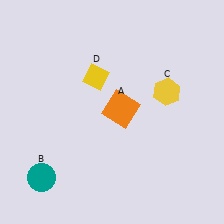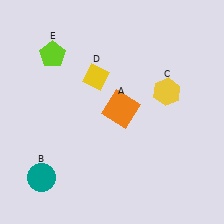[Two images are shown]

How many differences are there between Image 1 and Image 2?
There is 1 difference between the two images.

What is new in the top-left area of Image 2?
A lime pentagon (E) was added in the top-left area of Image 2.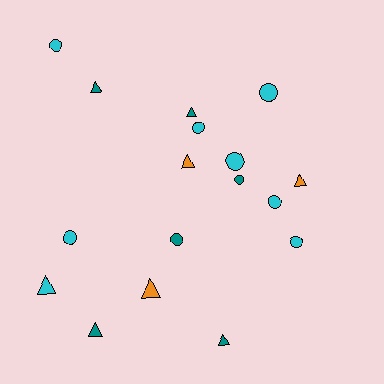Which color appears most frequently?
Cyan, with 8 objects.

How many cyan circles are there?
There are 7 cyan circles.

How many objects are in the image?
There are 17 objects.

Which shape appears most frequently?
Circle, with 9 objects.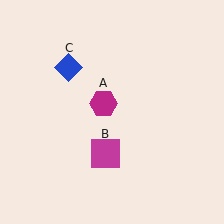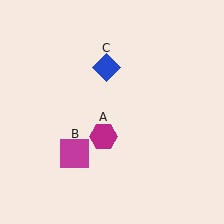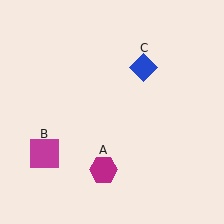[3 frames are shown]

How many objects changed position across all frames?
3 objects changed position: magenta hexagon (object A), magenta square (object B), blue diamond (object C).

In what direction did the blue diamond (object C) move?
The blue diamond (object C) moved right.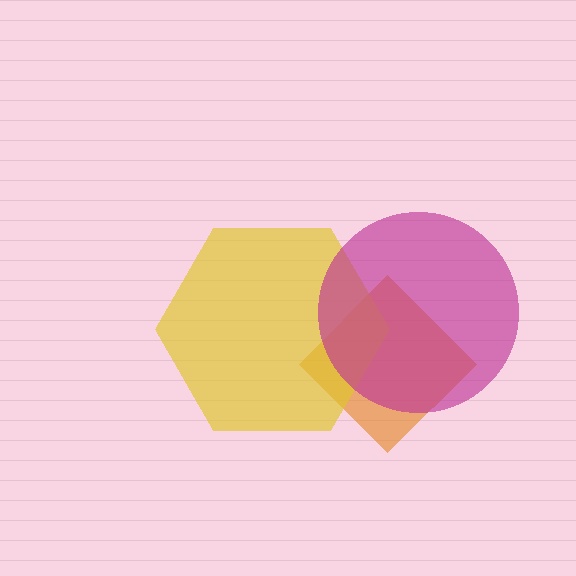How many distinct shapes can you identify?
There are 3 distinct shapes: an orange diamond, a yellow hexagon, a magenta circle.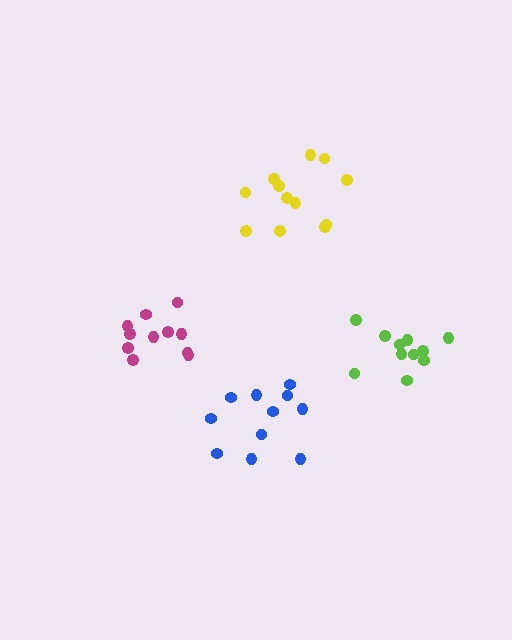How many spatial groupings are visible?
There are 4 spatial groupings.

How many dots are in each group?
Group 1: 12 dots, Group 2: 11 dots, Group 3: 11 dots, Group 4: 11 dots (45 total).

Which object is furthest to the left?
The magenta cluster is leftmost.